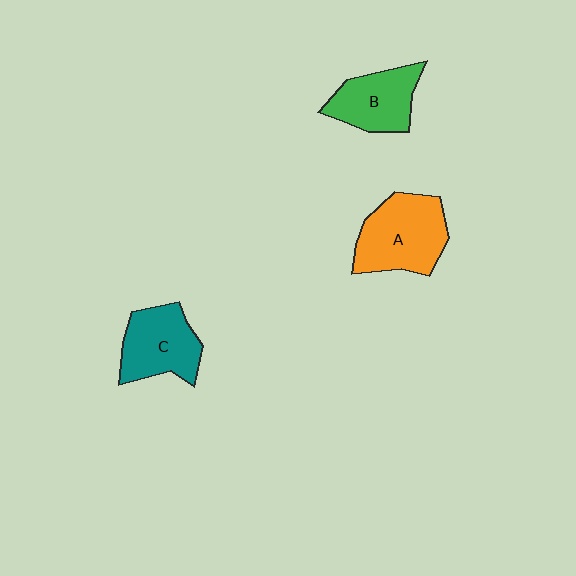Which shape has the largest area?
Shape A (orange).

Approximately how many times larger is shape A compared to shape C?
Approximately 1.2 times.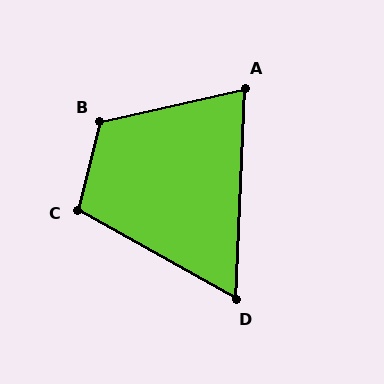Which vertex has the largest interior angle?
B, at approximately 117 degrees.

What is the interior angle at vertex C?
Approximately 105 degrees (obtuse).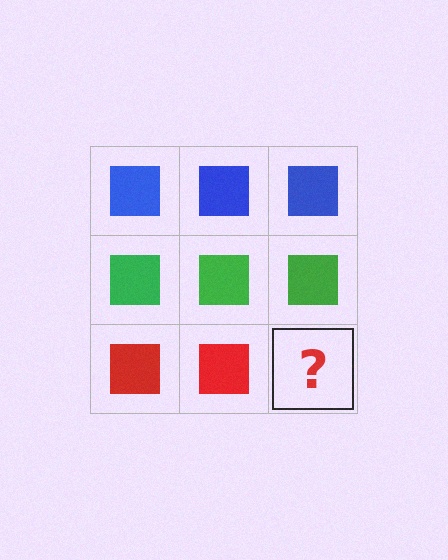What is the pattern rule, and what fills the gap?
The rule is that each row has a consistent color. The gap should be filled with a red square.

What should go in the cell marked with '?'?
The missing cell should contain a red square.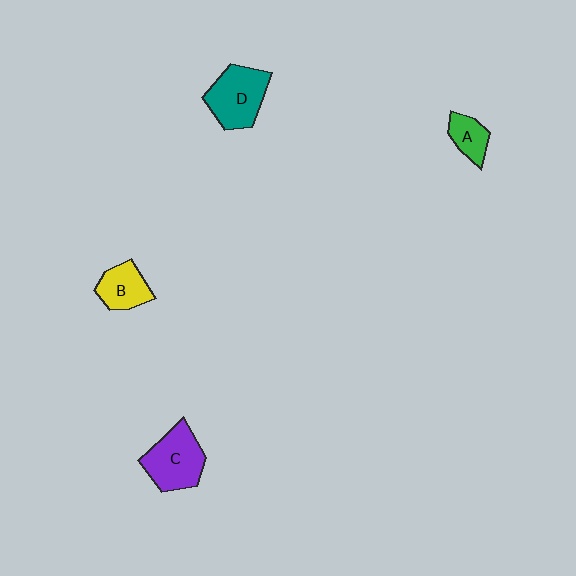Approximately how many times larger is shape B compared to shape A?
Approximately 1.3 times.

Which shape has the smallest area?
Shape A (green).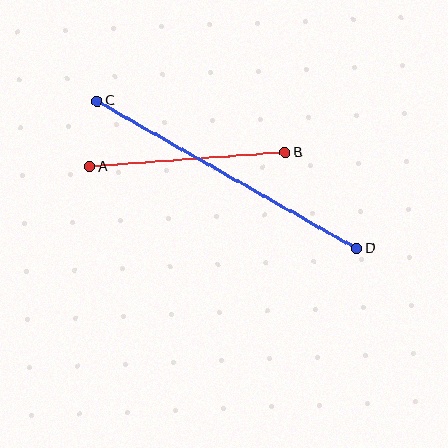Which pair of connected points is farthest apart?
Points C and D are farthest apart.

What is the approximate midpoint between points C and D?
The midpoint is at approximately (227, 175) pixels.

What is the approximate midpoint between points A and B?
The midpoint is at approximately (187, 159) pixels.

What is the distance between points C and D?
The distance is approximately 299 pixels.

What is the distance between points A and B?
The distance is approximately 196 pixels.